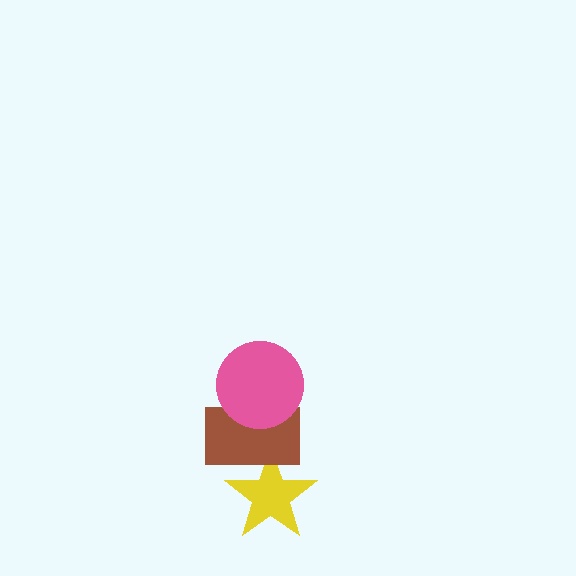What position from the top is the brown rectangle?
The brown rectangle is 2nd from the top.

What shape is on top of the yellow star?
The brown rectangle is on top of the yellow star.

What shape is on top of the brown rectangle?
The pink circle is on top of the brown rectangle.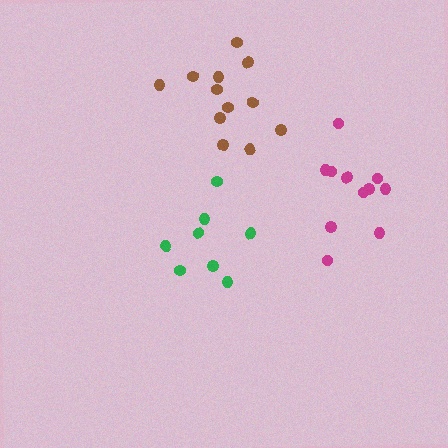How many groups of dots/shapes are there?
There are 3 groups.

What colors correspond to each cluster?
The clusters are colored: brown, green, magenta.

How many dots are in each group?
Group 1: 12 dots, Group 2: 8 dots, Group 3: 11 dots (31 total).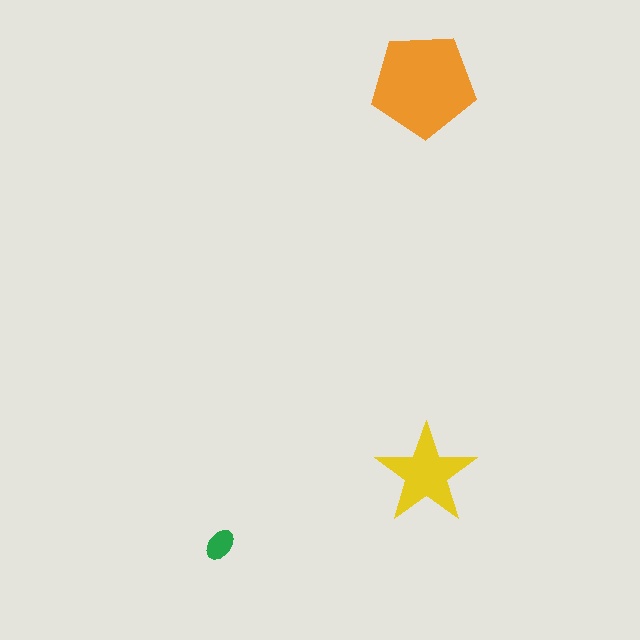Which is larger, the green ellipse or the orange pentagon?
The orange pentagon.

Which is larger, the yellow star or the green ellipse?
The yellow star.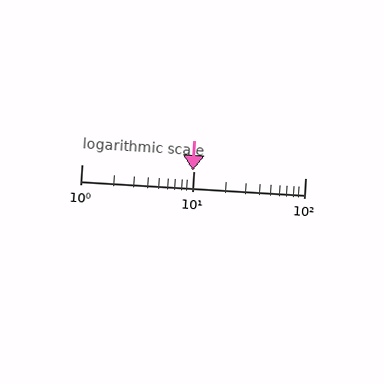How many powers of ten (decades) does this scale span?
The scale spans 2 decades, from 1 to 100.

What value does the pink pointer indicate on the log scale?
The pointer indicates approximately 9.8.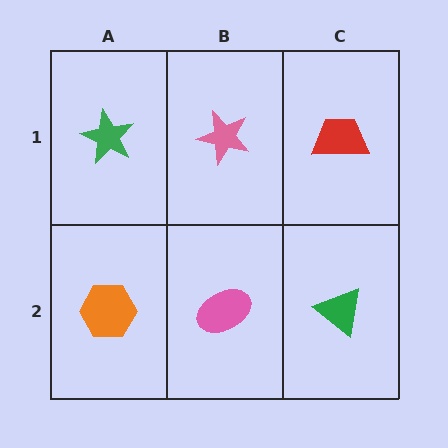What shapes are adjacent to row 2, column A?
A green star (row 1, column A), a pink ellipse (row 2, column B).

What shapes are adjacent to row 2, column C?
A red trapezoid (row 1, column C), a pink ellipse (row 2, column B).